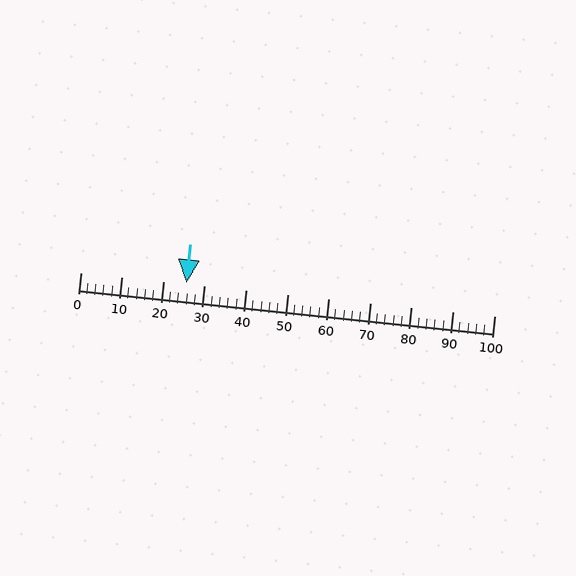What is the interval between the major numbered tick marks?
The major tick marks are spaced 10 units apart.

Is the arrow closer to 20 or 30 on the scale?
The arrow is closer to 30.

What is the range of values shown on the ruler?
The ruler shows values from 0 to 100.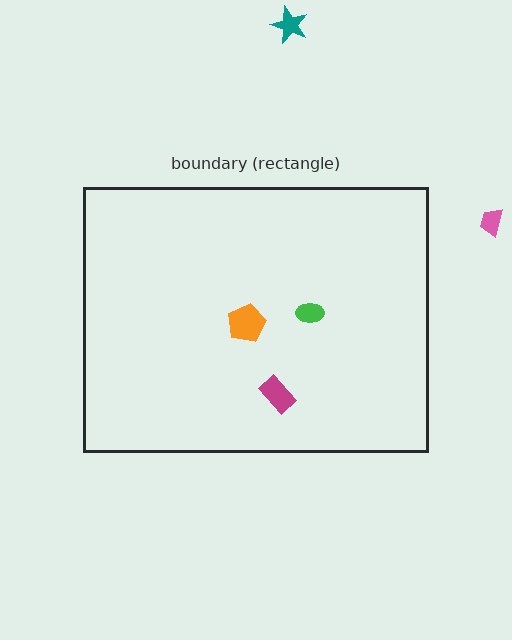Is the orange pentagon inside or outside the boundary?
Inside.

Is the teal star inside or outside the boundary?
Outside.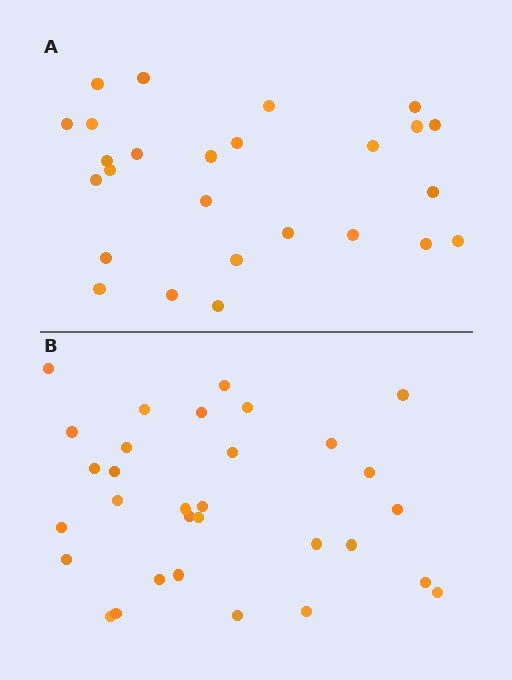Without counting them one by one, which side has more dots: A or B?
Region B (the bottom region) has more dots.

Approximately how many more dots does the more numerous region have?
Region B has about 5 more dots than region A.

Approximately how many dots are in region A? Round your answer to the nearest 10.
About 30 dots. (The exact count is 26, which rounds to 30.)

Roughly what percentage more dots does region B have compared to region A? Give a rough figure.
About 20% more.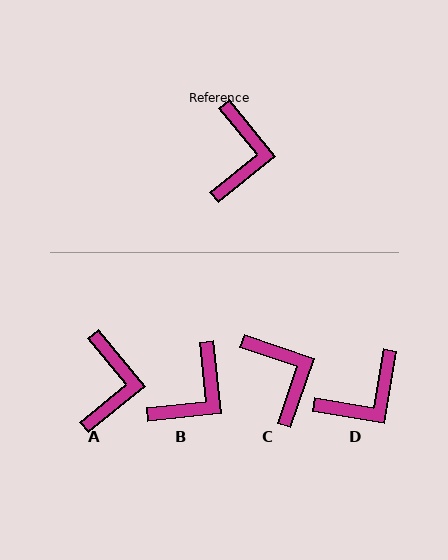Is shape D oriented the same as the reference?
No, it is off by about 49 degrees.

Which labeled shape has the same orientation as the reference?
A.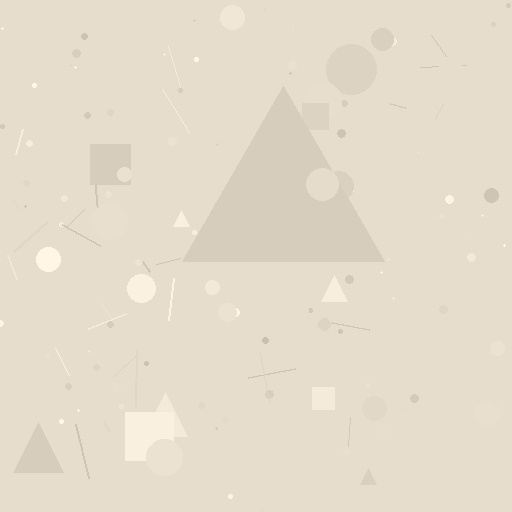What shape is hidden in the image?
A triangle is hidden in the image.